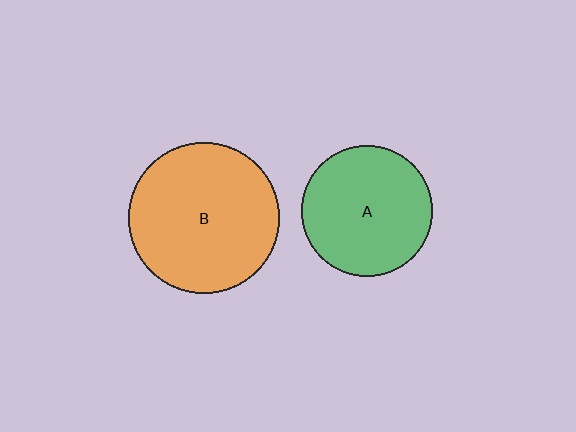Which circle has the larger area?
Circle B (orange).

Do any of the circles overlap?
No, none of the circles overlap.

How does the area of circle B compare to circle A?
Approximately 1.3 times.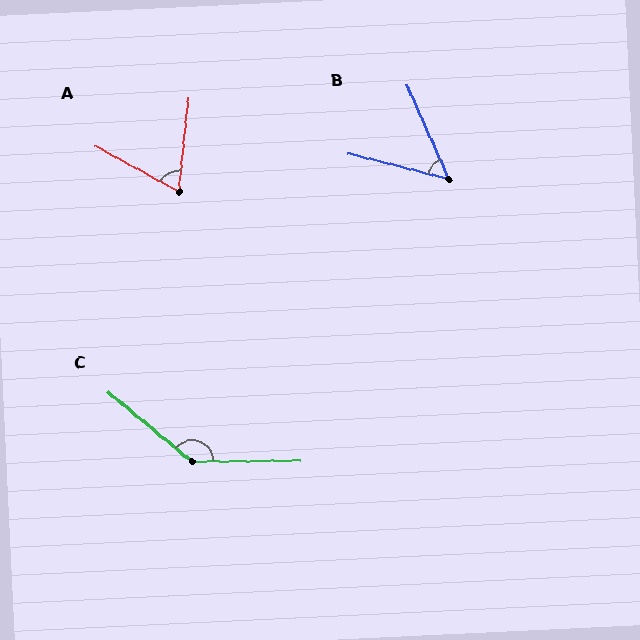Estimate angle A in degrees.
Approximately 67 degrees.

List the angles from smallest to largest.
B (52°), A (67°), C (140°).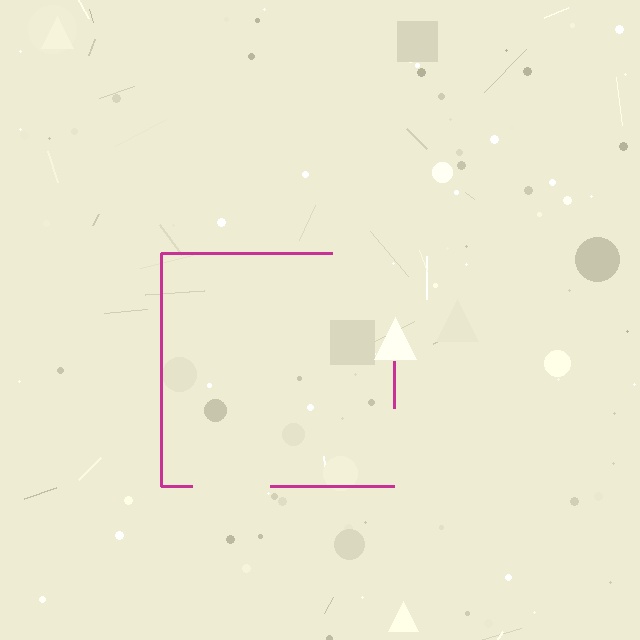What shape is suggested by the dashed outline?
The dashed outline suggests a square.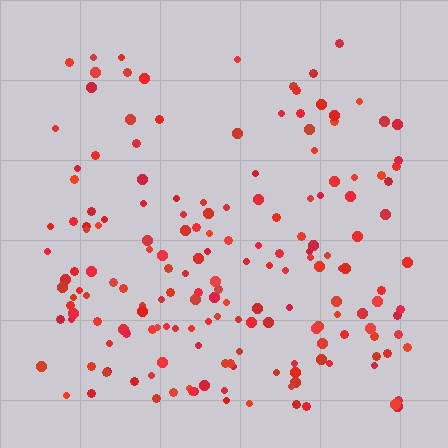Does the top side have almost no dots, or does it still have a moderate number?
Still a moderate number, just noticeably fewer than the bottom.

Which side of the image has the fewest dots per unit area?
The top.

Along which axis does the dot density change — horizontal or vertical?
Vertical.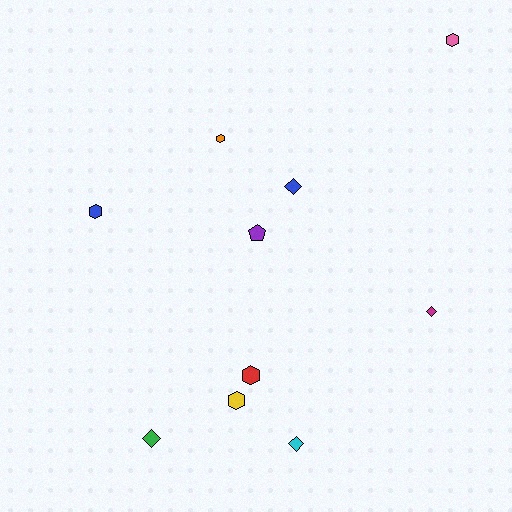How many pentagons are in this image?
There is 1 pentagon.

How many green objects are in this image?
There is 1 green object.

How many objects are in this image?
There are 10 objects.